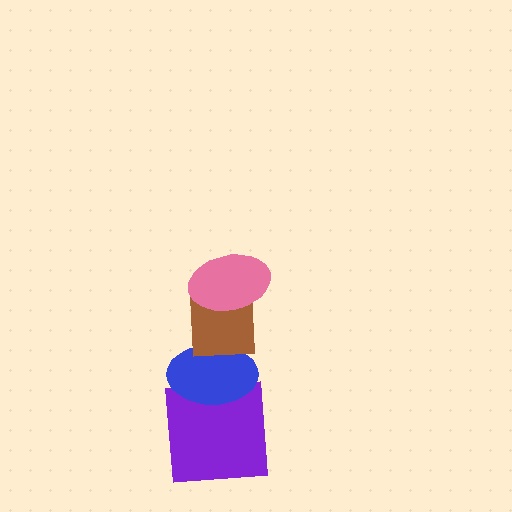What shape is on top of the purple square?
The blue ellipse is on top of the purple square.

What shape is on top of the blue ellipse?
The brown square is on top of the blue ellipse.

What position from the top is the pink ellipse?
The pink ellipse is 1st from the top.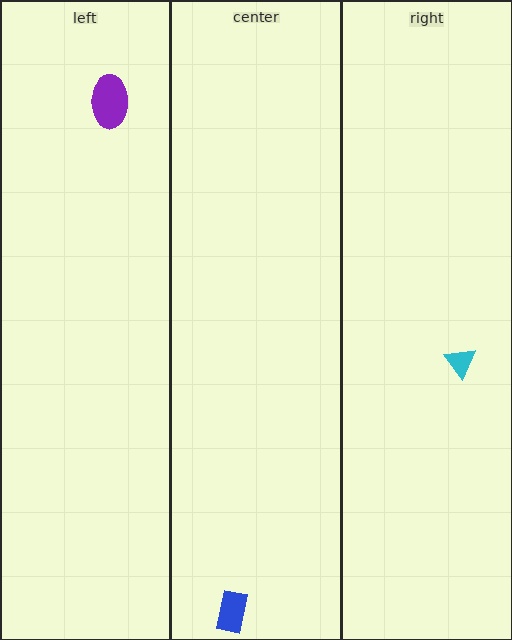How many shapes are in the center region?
1.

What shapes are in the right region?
The cyan triangle.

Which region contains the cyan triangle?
The right region.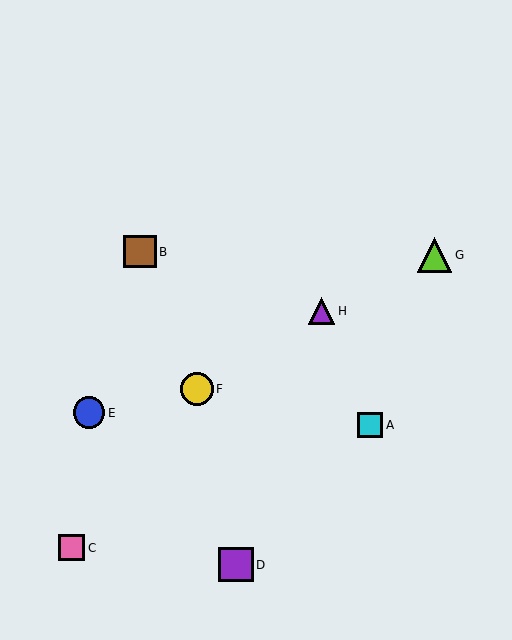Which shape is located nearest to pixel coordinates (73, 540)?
The pink square (labeled C) at (71, 548) is nearest to that location.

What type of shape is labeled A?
Shape A is a cyan square.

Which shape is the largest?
The lime triangle (labeled G) is the largest.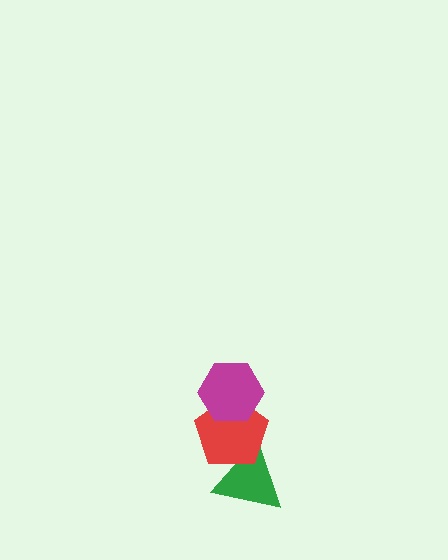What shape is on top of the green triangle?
The red pentagon is on top of the green triangle.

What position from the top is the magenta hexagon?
The magenta hexagon is 1st from the top.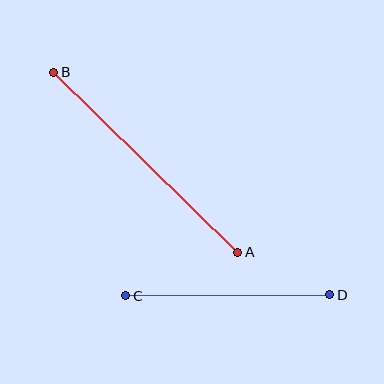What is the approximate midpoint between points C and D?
The midpoint is at approximately (228, 295) pixels.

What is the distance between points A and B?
The distance is approximately 258 pixels.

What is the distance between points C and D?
The distance is approximately 204 pixels.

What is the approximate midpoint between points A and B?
The midpoint is at approximately (146, 162) pixels.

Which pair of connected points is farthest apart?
Points A and B are farthest apart.